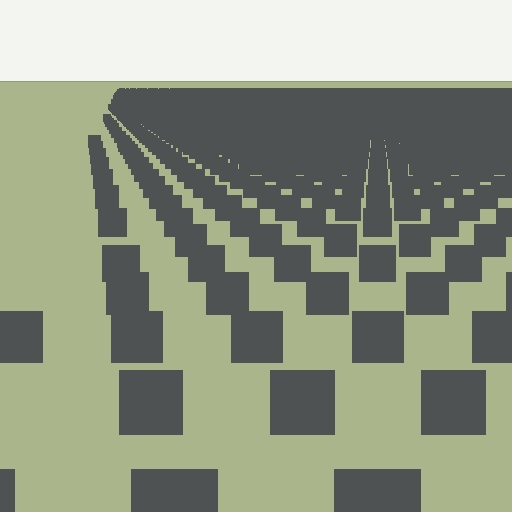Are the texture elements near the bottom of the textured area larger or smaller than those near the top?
Larger. Near the bottom, elements are closer to the viewer and appear at a bigger on-screen size.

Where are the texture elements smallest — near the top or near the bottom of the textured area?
Near the top.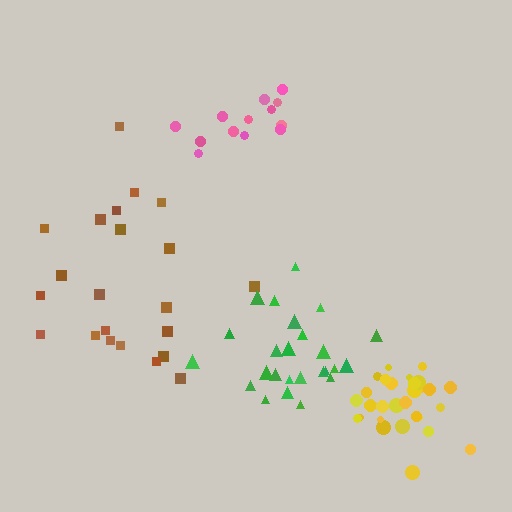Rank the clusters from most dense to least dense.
yellow, green, pink, brown.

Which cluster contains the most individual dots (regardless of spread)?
Yellow (31).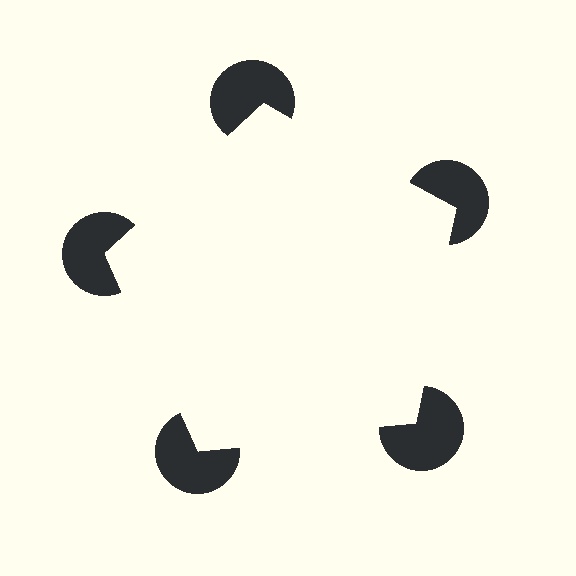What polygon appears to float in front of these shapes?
An illusory pentagon — its edges are inferred from the aligned wedge cuts in the pac-man discs, not physically drawn.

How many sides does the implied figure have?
5 sides.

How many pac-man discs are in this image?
There are 5 — one at each vertex of the illusory pentagon.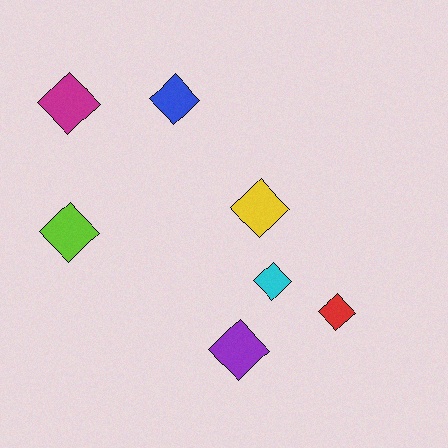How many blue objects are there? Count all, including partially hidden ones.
There is 1 blue object.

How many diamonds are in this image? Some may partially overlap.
There are 7 diamonds.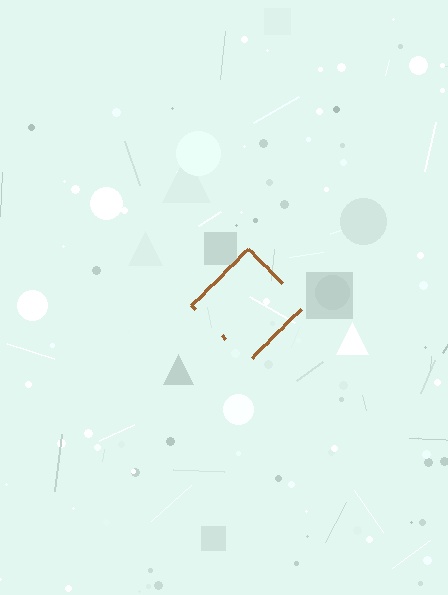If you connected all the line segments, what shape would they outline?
They would outline a diamond.